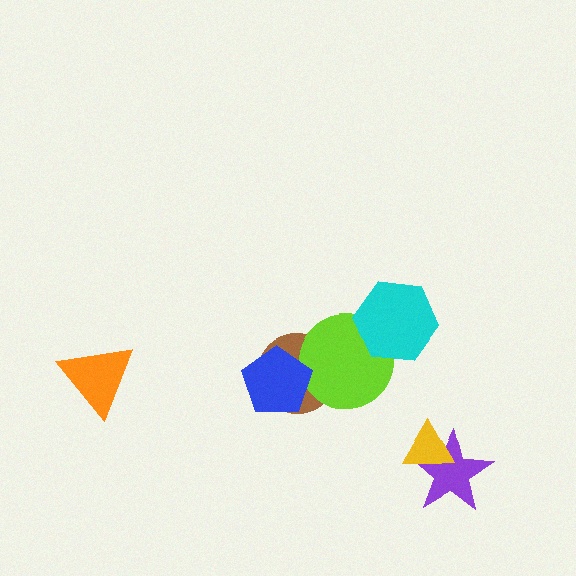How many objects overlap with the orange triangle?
0 objects overlap with the orange triangle.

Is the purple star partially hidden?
Yes, it is partially covered by another shape.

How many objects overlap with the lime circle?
3 objects overlap with the lime circle.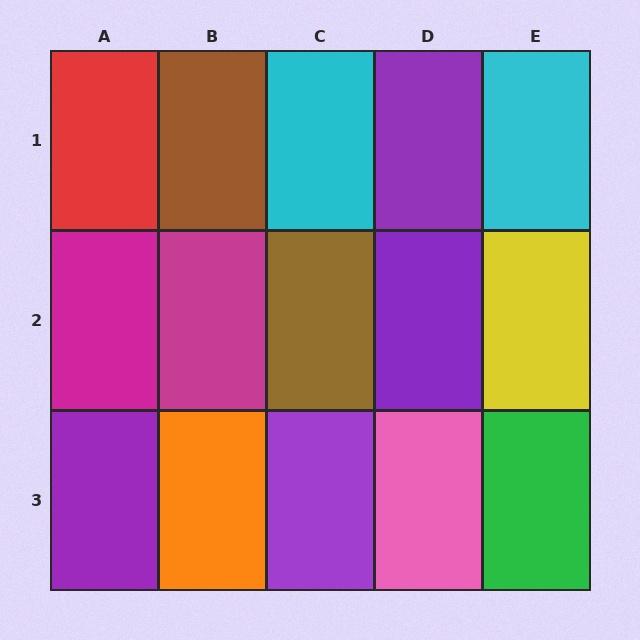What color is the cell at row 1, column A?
Red.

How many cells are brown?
2 cells are brown.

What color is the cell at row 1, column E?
Cyan.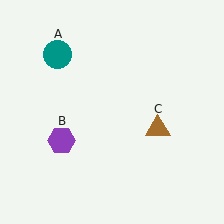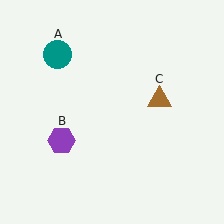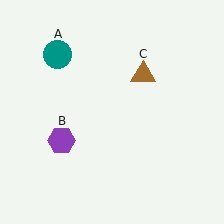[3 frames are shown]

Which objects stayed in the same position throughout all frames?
Teal circle (object A) and purple hexagon (object B) remained stationary.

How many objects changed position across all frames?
1 object changed position: brown triangle (object C).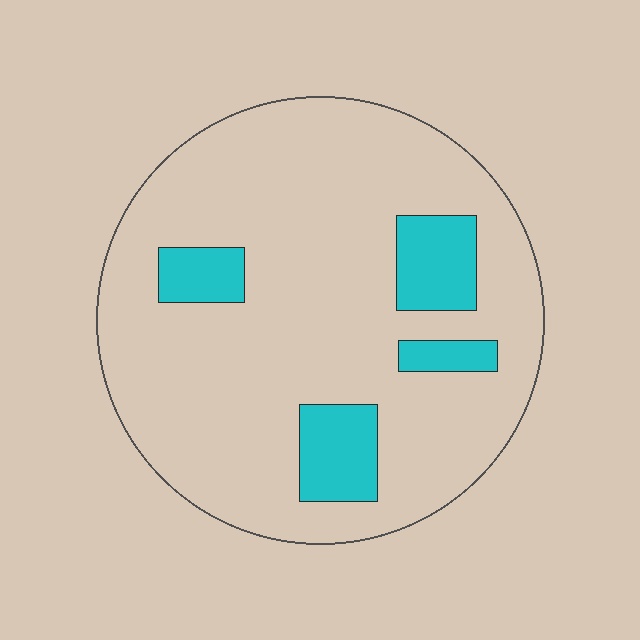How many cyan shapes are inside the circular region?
4.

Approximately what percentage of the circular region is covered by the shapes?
Approximately 15%.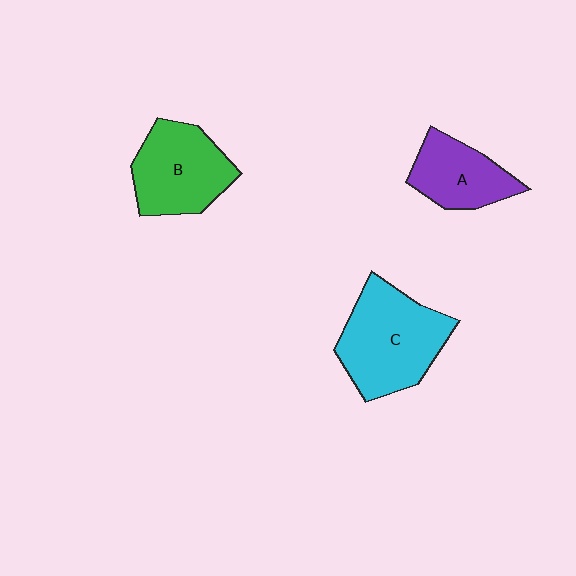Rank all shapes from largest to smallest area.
From largest to smallest: C (cyan), B (green), A (purple).